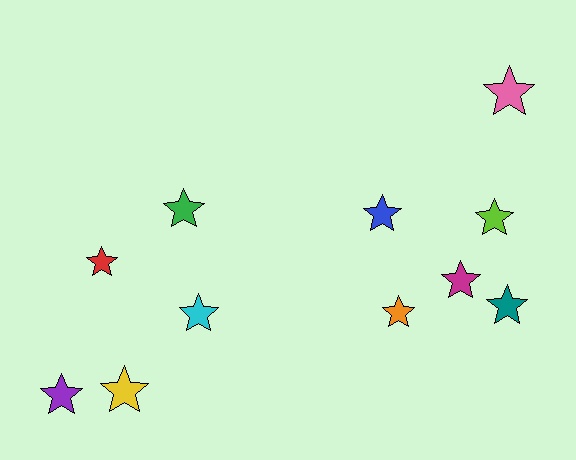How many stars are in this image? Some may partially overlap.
There are 11 stars.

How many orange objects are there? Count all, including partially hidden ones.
There is 1 orange object.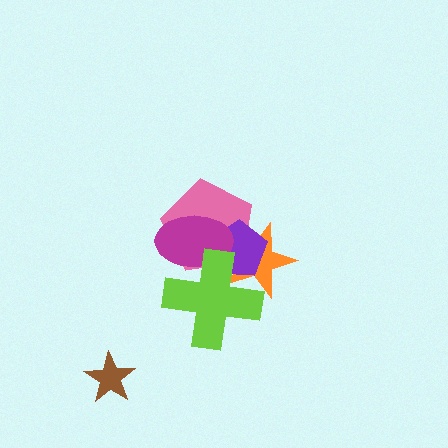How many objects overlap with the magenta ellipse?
4 objects overlap with the magenta ellipse.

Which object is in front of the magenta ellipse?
The lime cross is in front of the magenta ellipse.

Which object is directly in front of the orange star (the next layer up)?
The pink pentagon is directly in front of the orange star.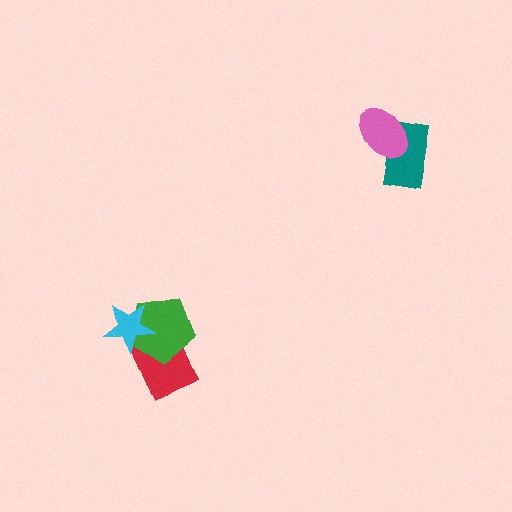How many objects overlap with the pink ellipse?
1 object overlaps with the pink ellipse.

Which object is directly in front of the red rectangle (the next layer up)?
The green pentagon is directly in front of the red rectangle.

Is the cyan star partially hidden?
No, no other shape covers it.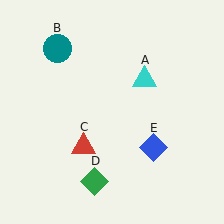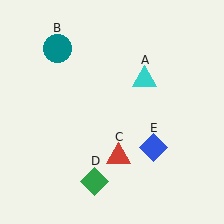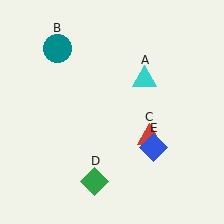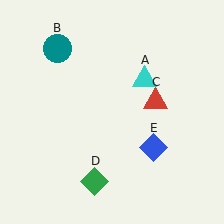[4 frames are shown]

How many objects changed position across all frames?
1 object changed position: red triangle (object C).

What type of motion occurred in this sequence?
The red triangle (object C) rotated counterclockwise around the center of the scene.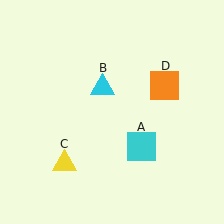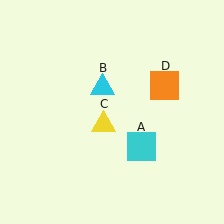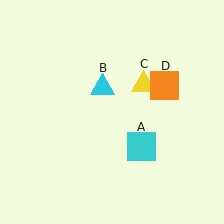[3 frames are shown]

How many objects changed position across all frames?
1 object changed position: yellow triangle (object C).